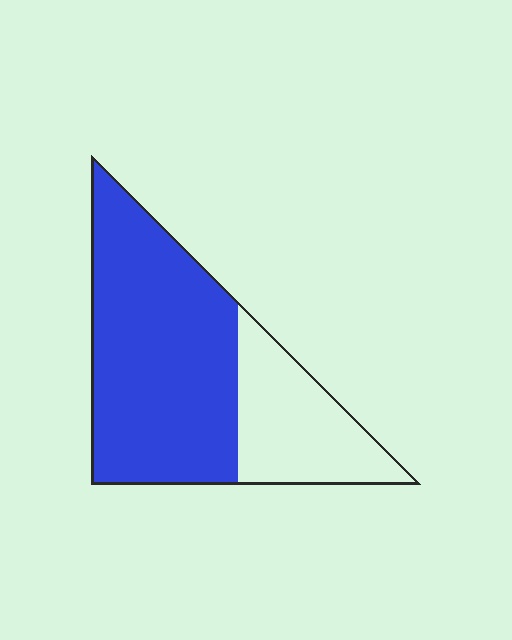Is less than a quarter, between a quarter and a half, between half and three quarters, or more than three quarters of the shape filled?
Between half and three quarters.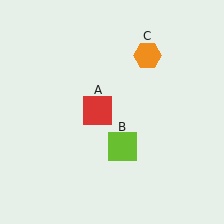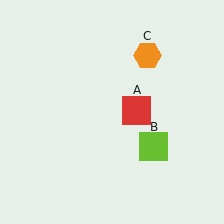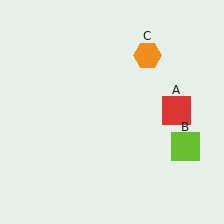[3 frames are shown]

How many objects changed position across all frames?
2 objects changed position: red square (object A), lime square (object B).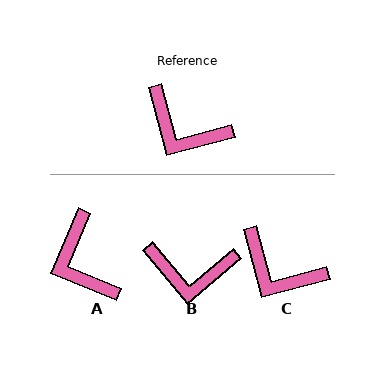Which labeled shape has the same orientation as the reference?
C.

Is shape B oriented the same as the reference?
No, it is off by about 25 degrees.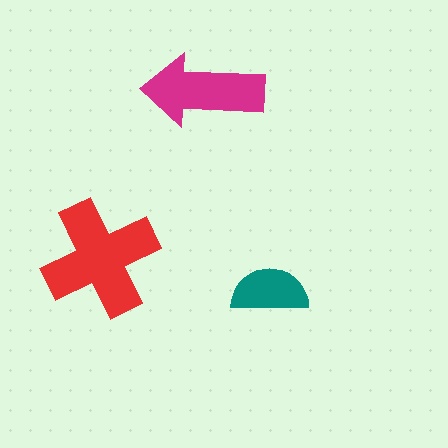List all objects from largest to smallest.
The red cross, the magenta arrow, the teal semicircle.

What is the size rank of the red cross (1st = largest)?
1st.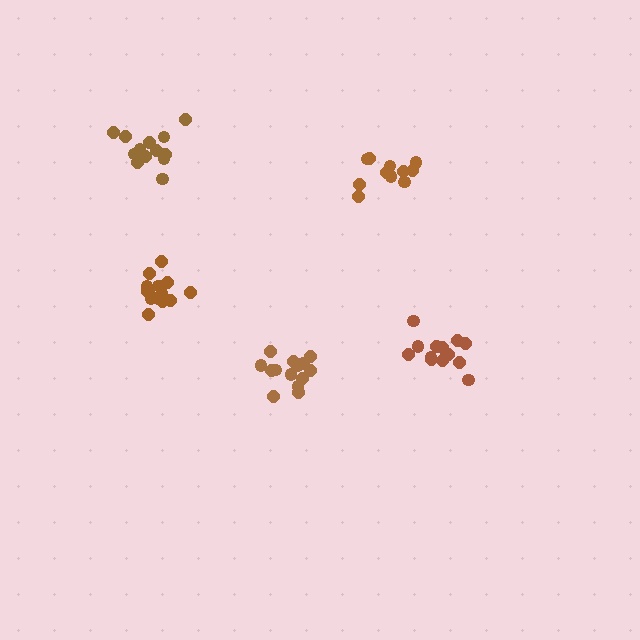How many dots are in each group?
Group 1: 13 dots, Group 2: 15 dots, Group 3: 13 dots, Group 4: 11 dots, Group 5: 16 dots (68 total).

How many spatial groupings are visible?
There are 5 spatial groupings.